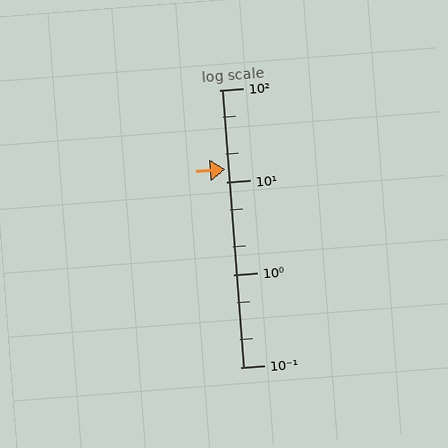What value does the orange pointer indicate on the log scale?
The pointer indicates approximately 14.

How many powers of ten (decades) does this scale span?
The scale spans 3 decades, from 0.1 to 100.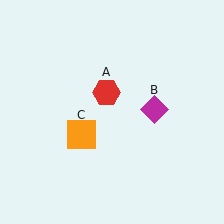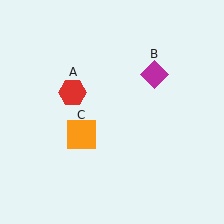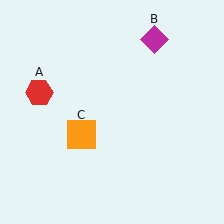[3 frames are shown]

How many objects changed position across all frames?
2 objects changed position: red hexagon (object A), magenta diamond (object B).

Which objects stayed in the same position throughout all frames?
Orange square (object C) remained stationary.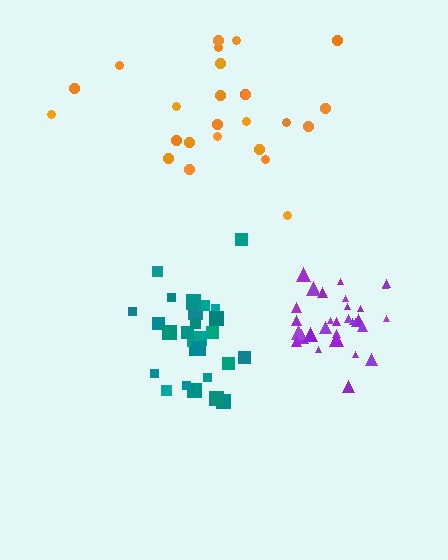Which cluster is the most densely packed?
Purple.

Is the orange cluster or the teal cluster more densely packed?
Teal.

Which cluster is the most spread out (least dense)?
Orange.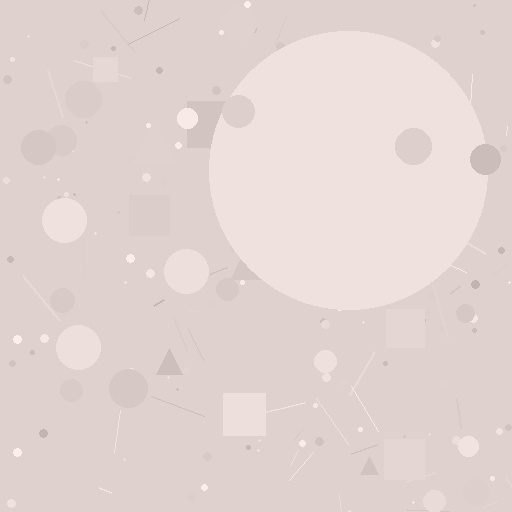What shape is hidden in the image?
A circle is hidden in the image.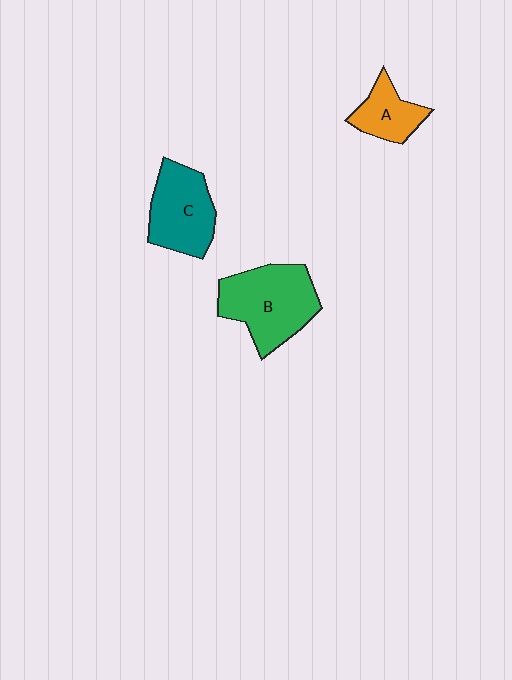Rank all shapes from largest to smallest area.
From largest to smallest: B (green), C (teal), A (orange).